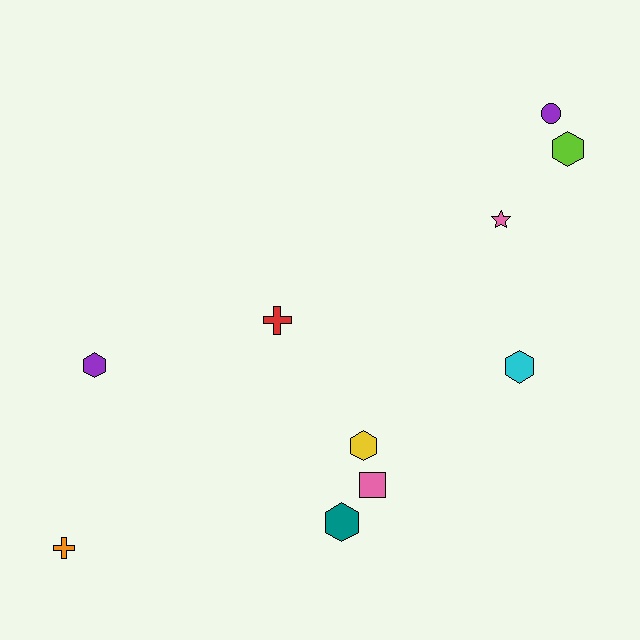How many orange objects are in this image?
There is 1 orange object.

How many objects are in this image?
There are 10 objects.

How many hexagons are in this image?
There are 5 hexagons.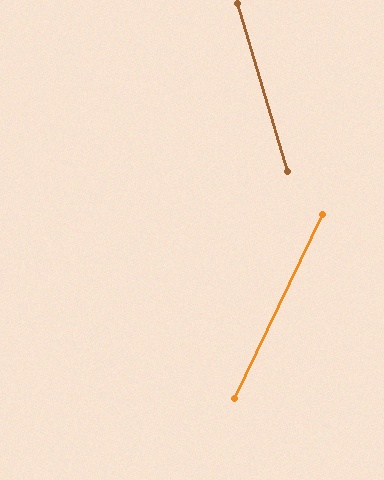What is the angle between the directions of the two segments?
Approximately 42 degrees.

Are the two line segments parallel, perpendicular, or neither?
Neither parallel nor perpendicular — they differ by about 42°.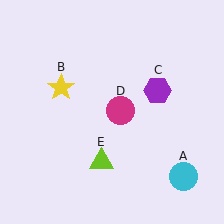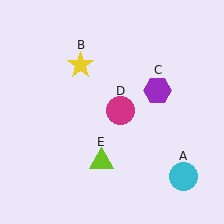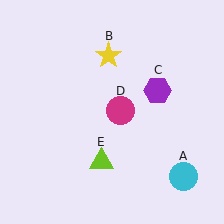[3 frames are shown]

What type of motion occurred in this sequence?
The yellow star (object B) rotated clockwise around the center of the scene.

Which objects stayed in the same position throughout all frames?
Cyan circle (object A) and purple hexagon (object C) and magenta circle (object D) and lime triangle (object E) remained stationary.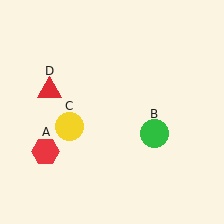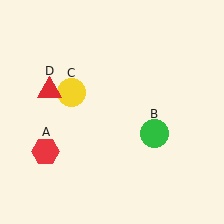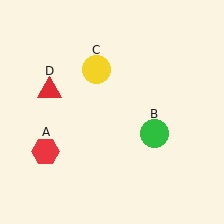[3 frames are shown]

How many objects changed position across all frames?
1 object changed position: yellow circle (object C).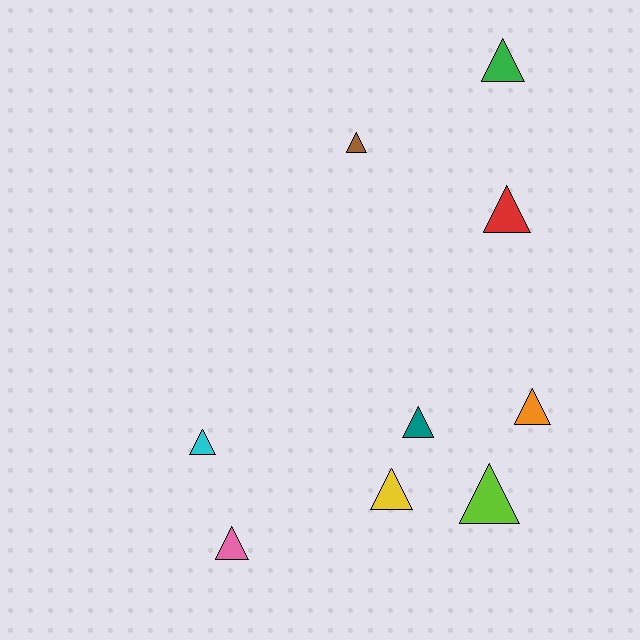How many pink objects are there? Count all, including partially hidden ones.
There is 1 pink object.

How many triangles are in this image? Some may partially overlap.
There are 9 triangles.